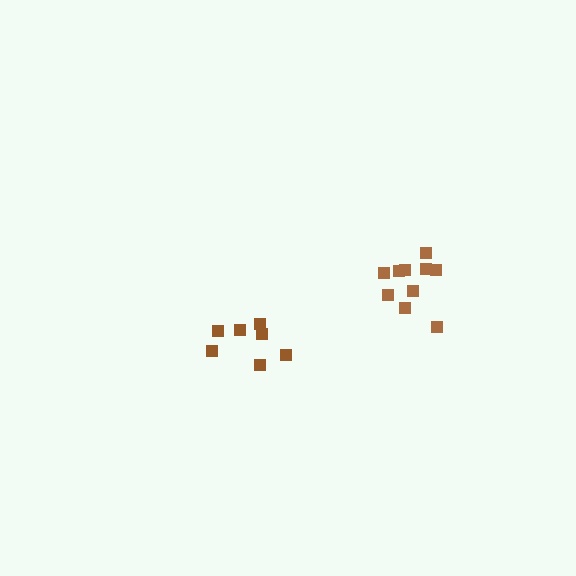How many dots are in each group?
Group 1: 7 dots, Group 2: 10 dots (17 total).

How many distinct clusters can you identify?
There are 2 distinct clusters.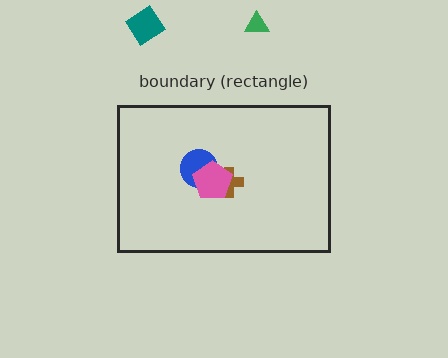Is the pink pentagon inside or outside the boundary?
Inside.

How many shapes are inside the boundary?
3 inside, 2 outside.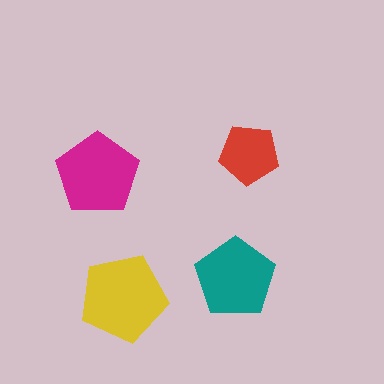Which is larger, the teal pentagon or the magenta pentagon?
The magenta one.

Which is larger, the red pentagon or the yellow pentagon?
The yellow one.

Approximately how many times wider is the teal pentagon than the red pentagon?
About 1.5 times wider.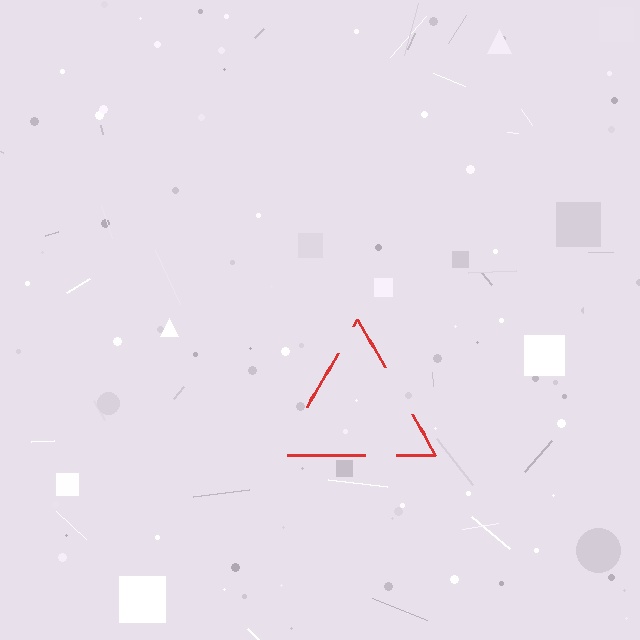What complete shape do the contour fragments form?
The contour fragments form a triangle.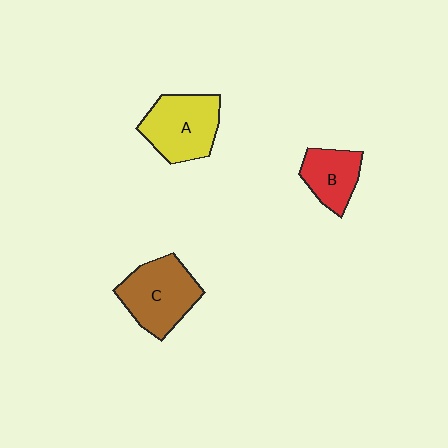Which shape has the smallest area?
Shape B (red).